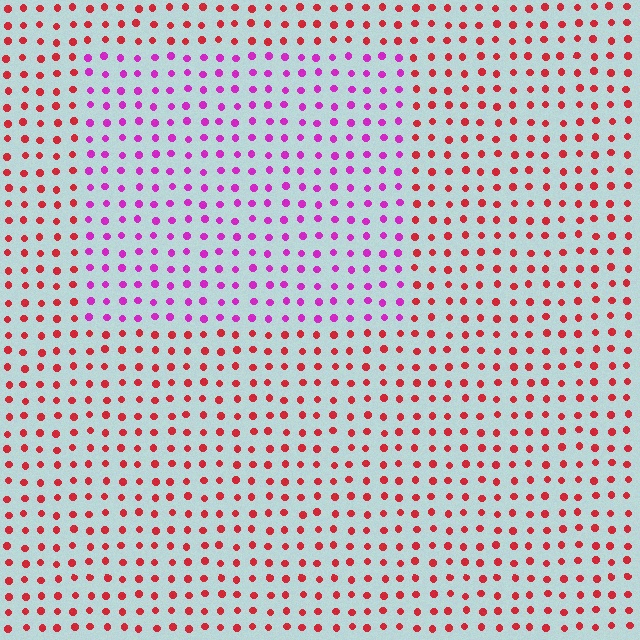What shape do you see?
I see a rectangle.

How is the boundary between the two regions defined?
The boundary is defined purely by a slight shift in hue (about 50 degrees). Spacing, size, and orientation are identical on both sides.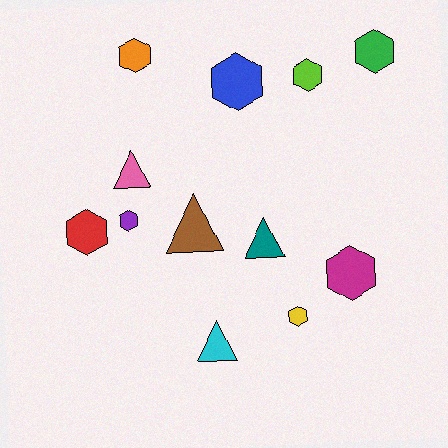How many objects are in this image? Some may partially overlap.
There are 12 objects.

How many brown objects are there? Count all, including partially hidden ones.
There is 1 brown object.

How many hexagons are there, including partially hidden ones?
There are 8 hexagons.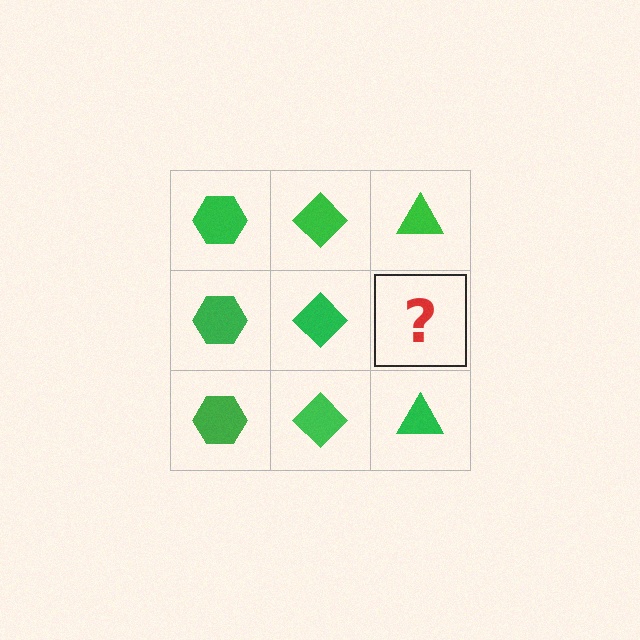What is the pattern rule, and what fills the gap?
The rule is that each column has a consistent shape. The gap should be filled with a green triangle.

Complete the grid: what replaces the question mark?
The question mark should be replaced with a green triangle.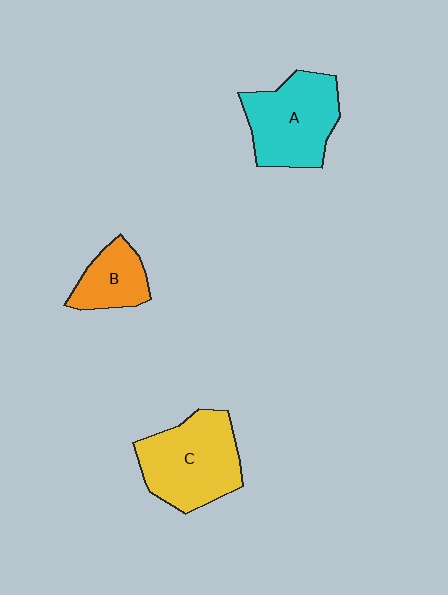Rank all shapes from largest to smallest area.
From largest to smallest: C (yellow), A (cyan), B (orange).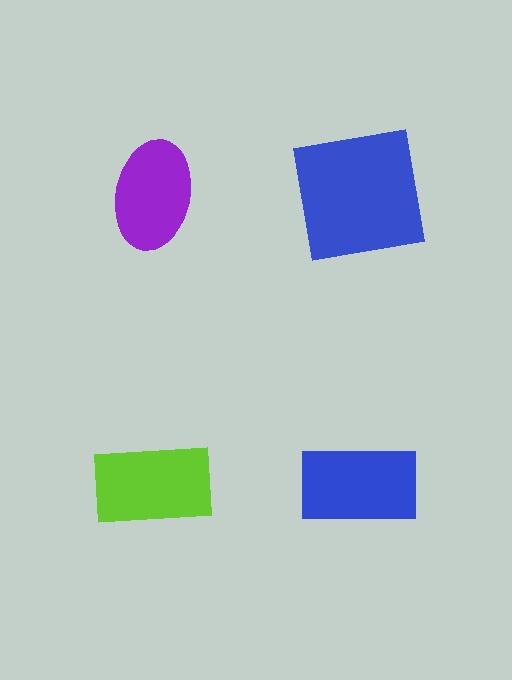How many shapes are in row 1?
2 shapes.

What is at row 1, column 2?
A blue square.